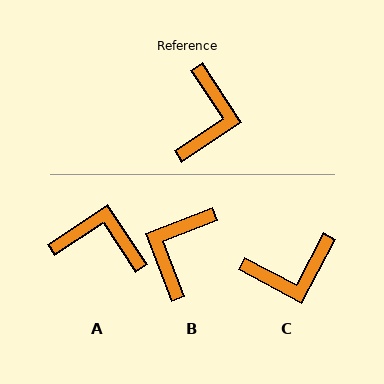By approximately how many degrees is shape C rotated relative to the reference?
Approximately 61 degrees clockwise.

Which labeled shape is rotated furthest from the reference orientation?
B, about 168 degrees away.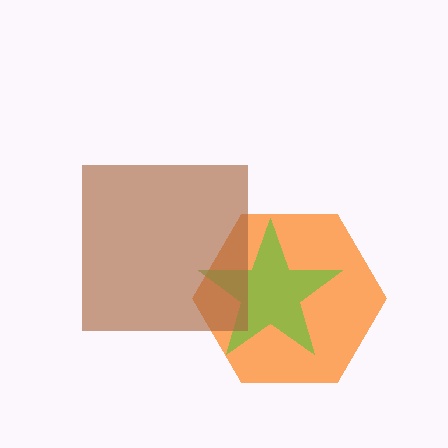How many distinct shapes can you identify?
There are 3 distinct shapes: an orange hexagon, a lime star, a brown square.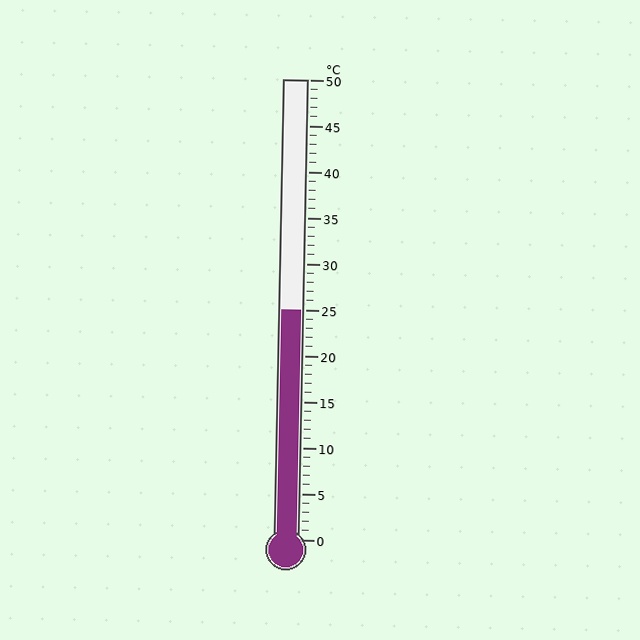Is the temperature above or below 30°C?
The temperature is below 30°C.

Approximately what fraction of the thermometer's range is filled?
The thermometer is filled to approximately 50% of its range.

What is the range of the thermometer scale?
The thermometer scale ranges from 0°C to 50°C.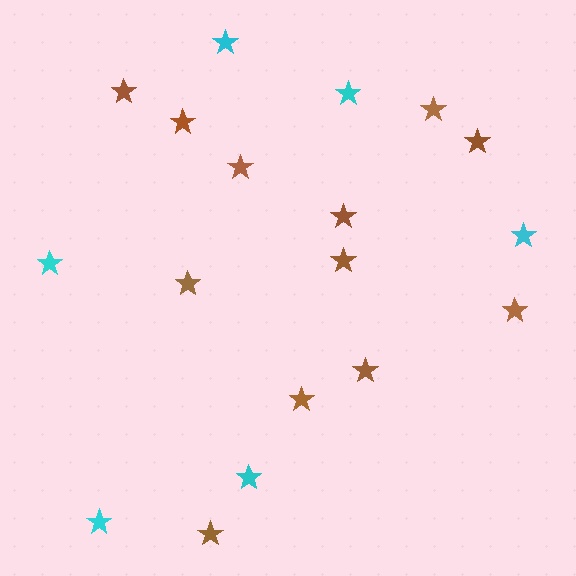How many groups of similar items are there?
There are 2 groups: one group of brown stars (12) and one group of cyan stars (6).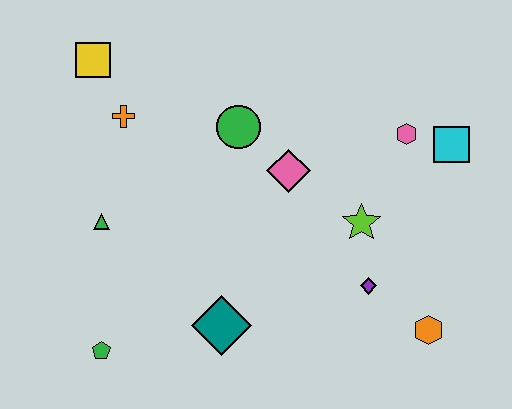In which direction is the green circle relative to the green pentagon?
The green circle is above the green pentagon.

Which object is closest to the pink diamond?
The green circle is closest to the pink diamond.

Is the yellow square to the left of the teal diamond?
Yes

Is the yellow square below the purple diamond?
No